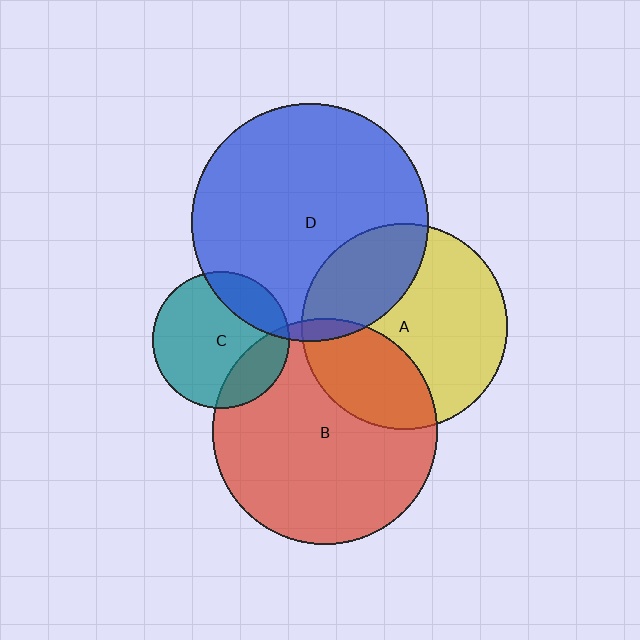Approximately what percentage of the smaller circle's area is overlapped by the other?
Approximately 5%.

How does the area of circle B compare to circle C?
Approximately 2.7 times.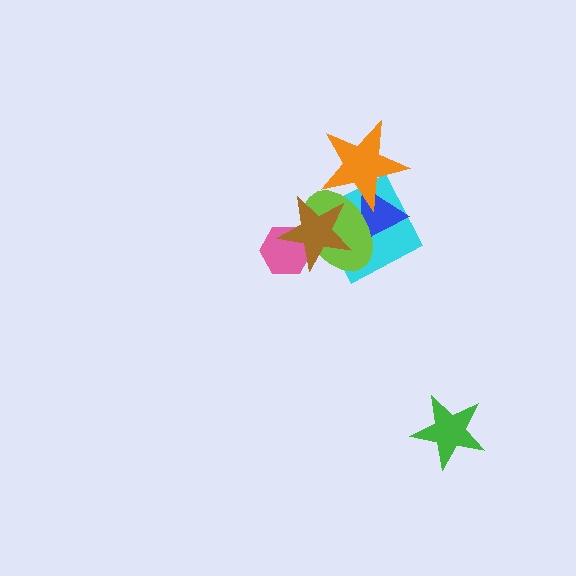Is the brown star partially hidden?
No, no other shape covers it.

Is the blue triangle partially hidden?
Yes, it is partially covered by another shape.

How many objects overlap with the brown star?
4 objects overlap with the brown star.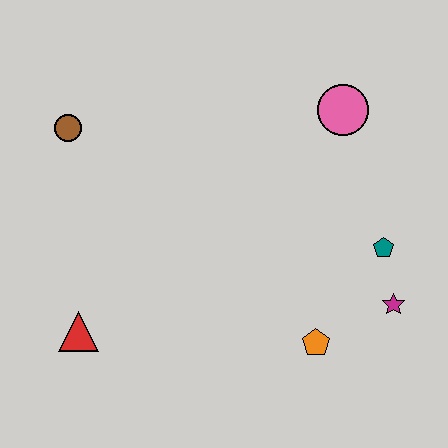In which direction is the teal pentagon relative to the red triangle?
The teal pentagon is to the right of the red triangle.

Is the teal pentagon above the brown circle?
No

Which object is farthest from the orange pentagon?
The brown circle is farthest from the orange pentagon.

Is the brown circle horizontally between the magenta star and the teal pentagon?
No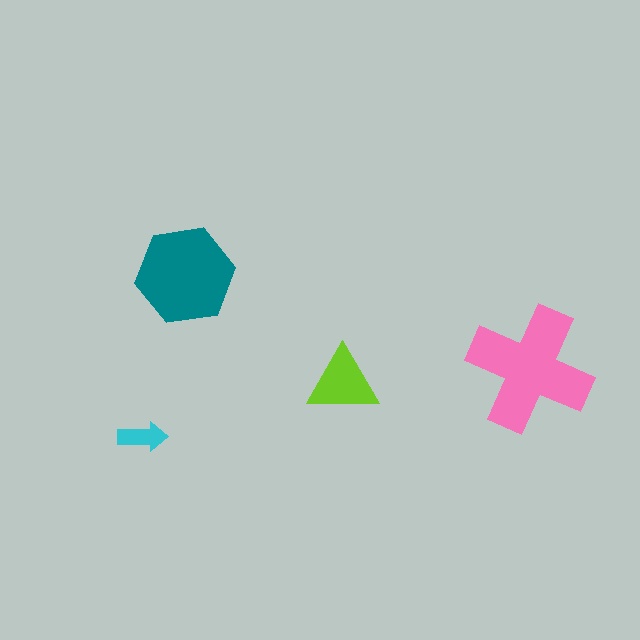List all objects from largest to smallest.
The pink cross, the teal hexagon, the lime triangle, the cyan arrow.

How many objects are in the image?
There are 4 objects in the image.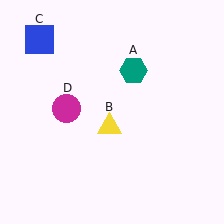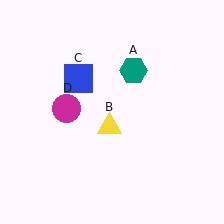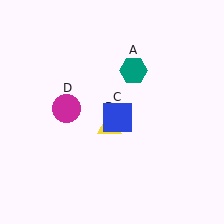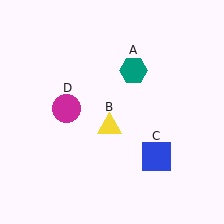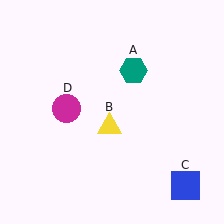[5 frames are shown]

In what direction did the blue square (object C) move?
The blue square (object C) moved down and to the right.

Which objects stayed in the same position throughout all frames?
Teal hexagon (object A) and yellow triangle (object B) and magenta circle (object D) remained stationary.